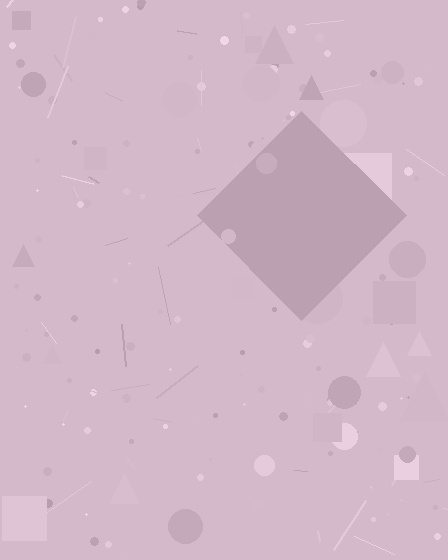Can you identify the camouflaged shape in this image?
The camouflaged shape is a diamond.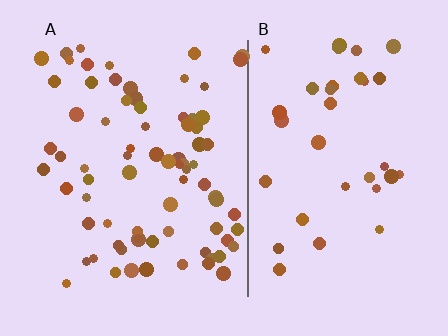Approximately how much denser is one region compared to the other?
Approximately 2.2× — region A over region B.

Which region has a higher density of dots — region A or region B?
A (the left).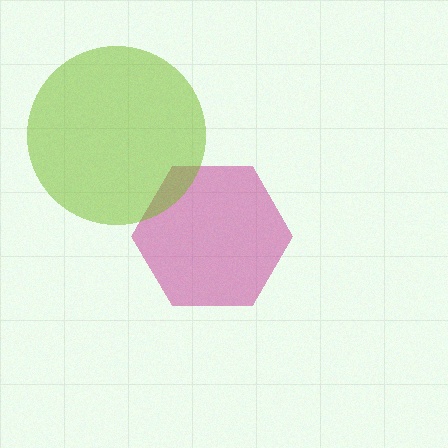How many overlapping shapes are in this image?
There are 2 overlapping shapes in the image.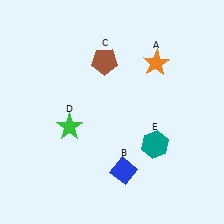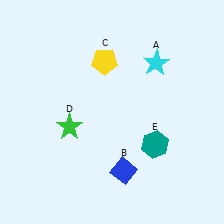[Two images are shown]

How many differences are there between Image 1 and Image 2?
There are 2 differences between the two images.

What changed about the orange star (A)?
In Image 1, A is orange. In Image 2, it changed to cyan.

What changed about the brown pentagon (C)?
In Image 1, C is brown. In Image 2, it changed to yellow.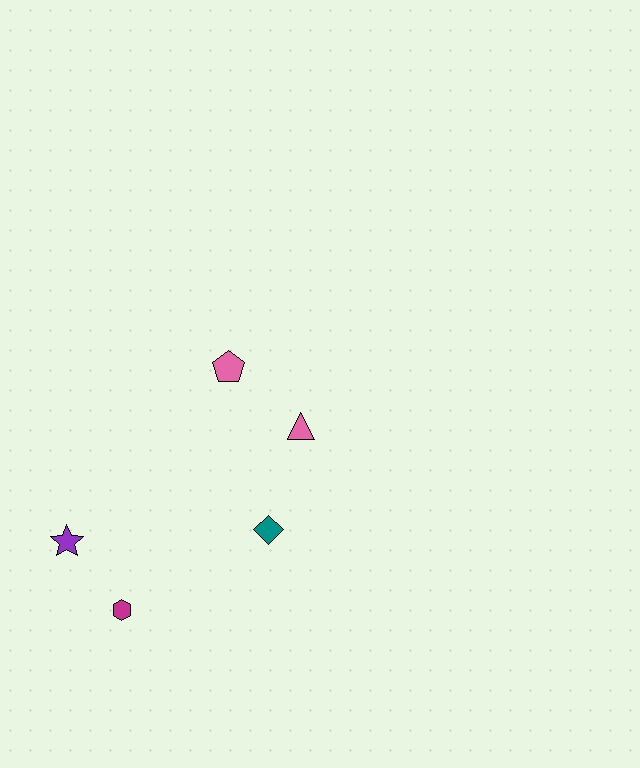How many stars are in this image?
There is 1 star.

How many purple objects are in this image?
There is 1 purple object.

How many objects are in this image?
There are 5 objects.